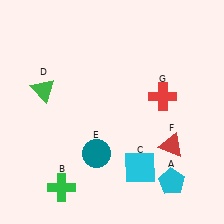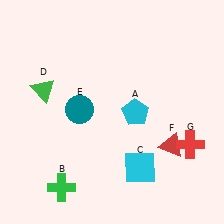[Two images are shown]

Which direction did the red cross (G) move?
The red cross (G) moved down.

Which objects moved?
The objects that moved are: the cyan pentagon (A), the teal circle (E), the red cross (G).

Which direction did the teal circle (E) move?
The teal circle (E) moved up.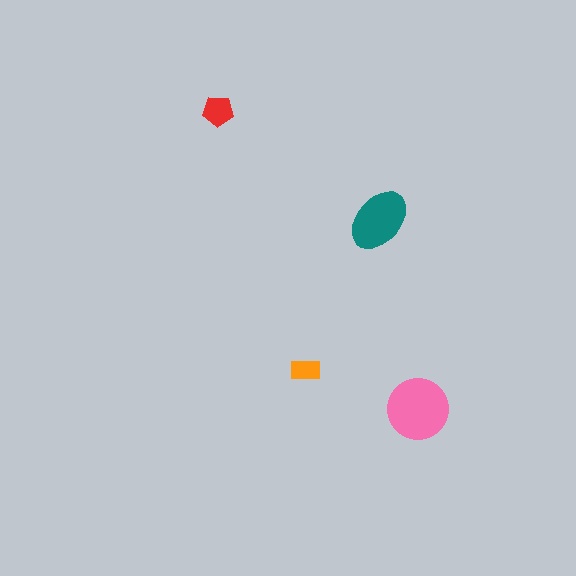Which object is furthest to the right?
The pink circle is rightmost.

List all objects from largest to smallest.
The pink circle, the teal ellipse, the red pentagon, the orange rectangle.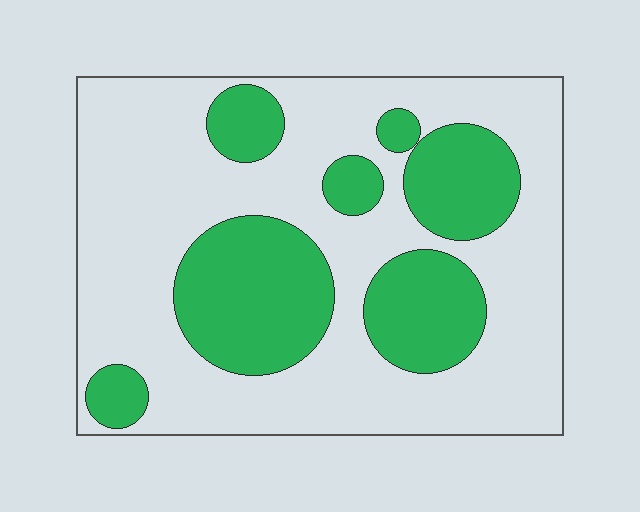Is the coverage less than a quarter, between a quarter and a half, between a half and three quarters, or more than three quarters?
Between a quarter and a half.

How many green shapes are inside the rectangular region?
7.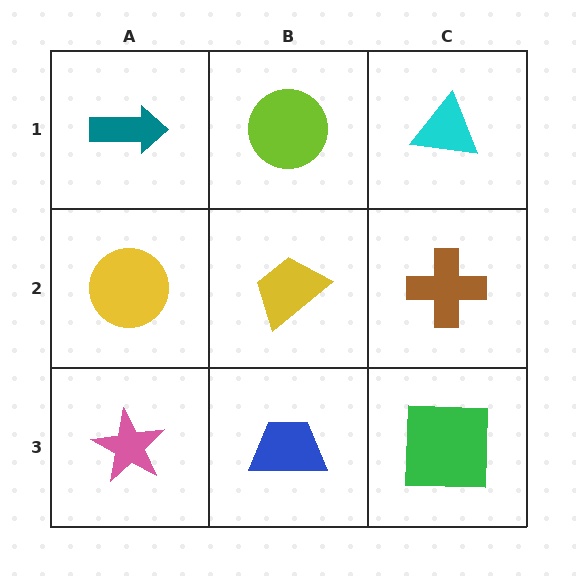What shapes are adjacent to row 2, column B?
A lime circle (row 1, column B), a blue trapezoid (row 3, column B), a yellow circle (row 2, column A), a brown cross (row 2, column C).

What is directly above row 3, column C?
A brown cross.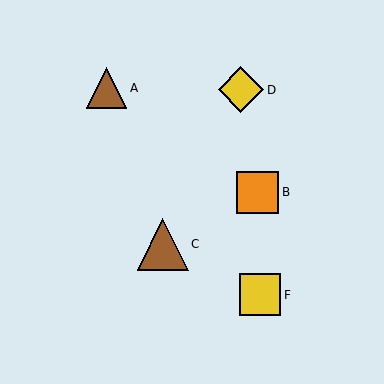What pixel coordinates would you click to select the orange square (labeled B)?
Click at (258, 192) to select the orange square B.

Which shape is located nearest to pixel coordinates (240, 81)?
The yellow diamond (labeled D) at (241, 90) is nearest to that location.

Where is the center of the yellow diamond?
The center of the yellow diamond is at (241, 90).